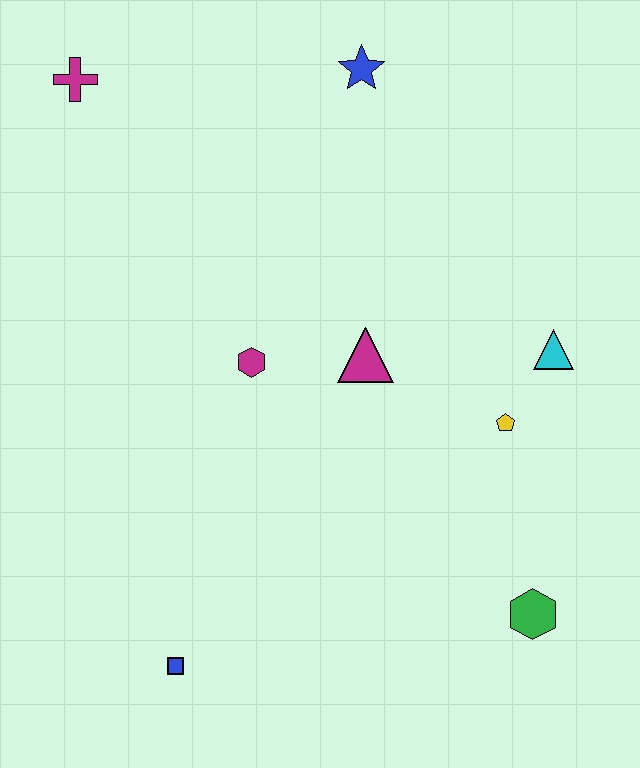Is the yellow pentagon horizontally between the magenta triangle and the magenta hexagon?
No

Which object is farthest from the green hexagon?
The magenta cross is farthest from the green hexagon.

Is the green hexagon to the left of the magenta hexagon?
No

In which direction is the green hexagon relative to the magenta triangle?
The green hexagon is below the magenta triangle.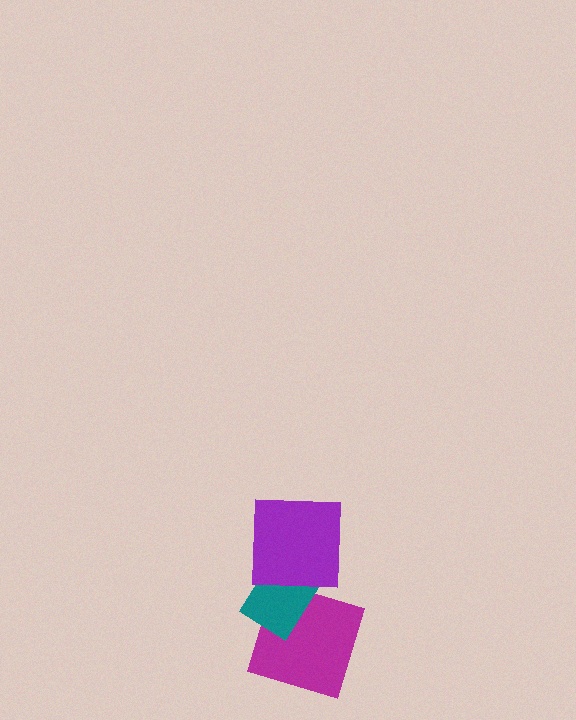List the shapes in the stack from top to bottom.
From top to bottom: the purple square, the teal rectangle, the magenta square.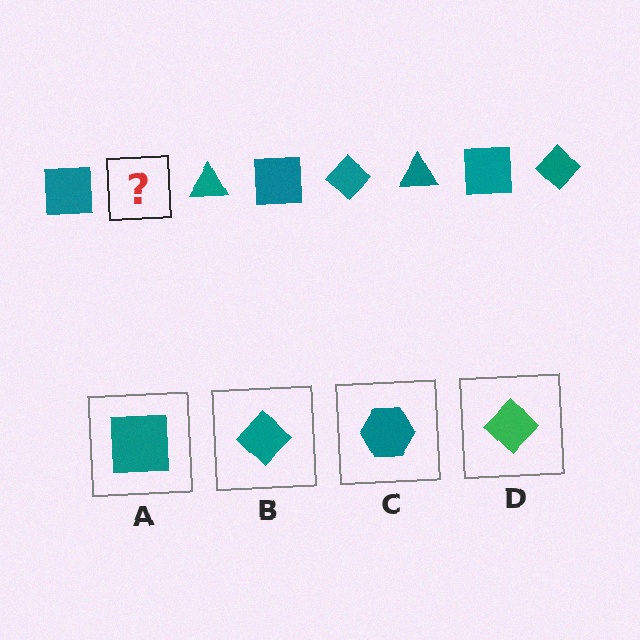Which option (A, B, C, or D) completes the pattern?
B.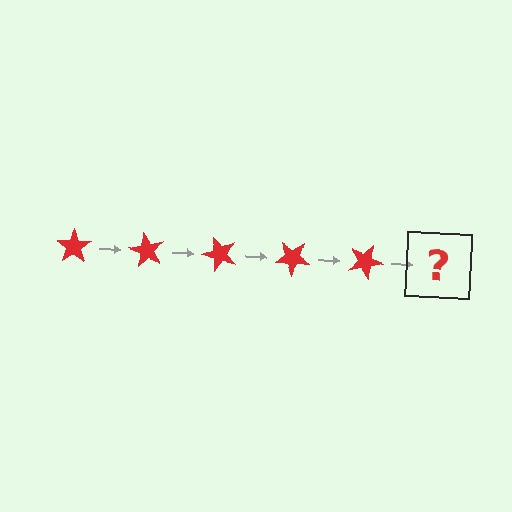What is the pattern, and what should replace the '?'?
The pattern is that the star rotates 60 degrees each step. The '?' should be a red star rotated 300 degrees.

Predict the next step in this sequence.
The next step is a red star rotated 300 degrees.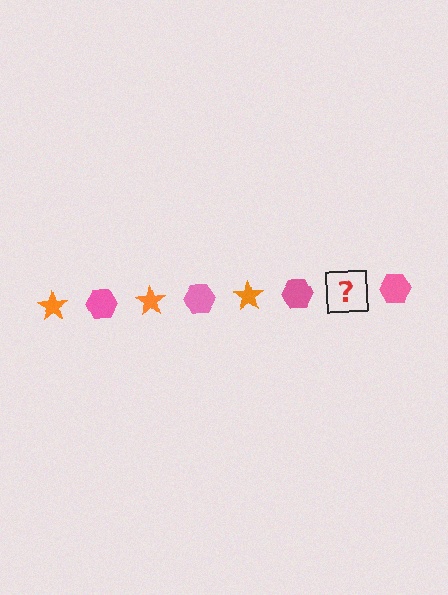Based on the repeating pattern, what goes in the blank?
The blank should be an orange star.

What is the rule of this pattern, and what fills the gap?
The rule is that the pattern alternates between orange star and pink hexagon. The gap should be filled with an orange star.